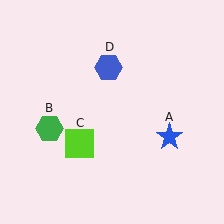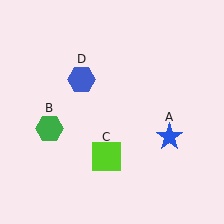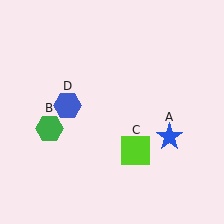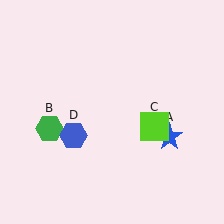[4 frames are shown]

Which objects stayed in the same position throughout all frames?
Blue star (object A) and green hexagon (object B) remained stationary.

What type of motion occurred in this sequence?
The lime square (object C), blue hexagon (object D) rotated counterclockwise around the center of the scene.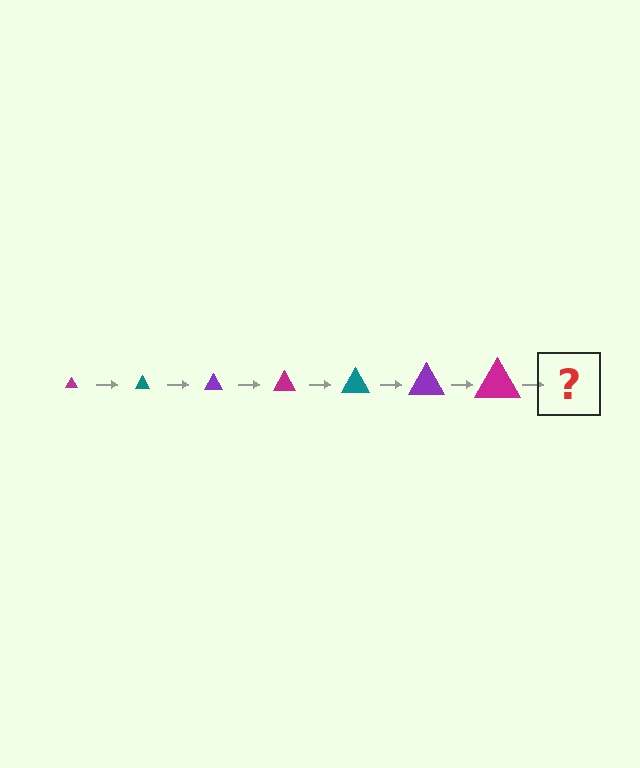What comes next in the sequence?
The next element should be a teal triangle, larger than the previous one.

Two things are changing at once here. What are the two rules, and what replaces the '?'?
The two rules are that the triangle grows larger each step and the color cycles through magenta, teal, and purple. The '?' should be a teal triangle, larger than the previous one.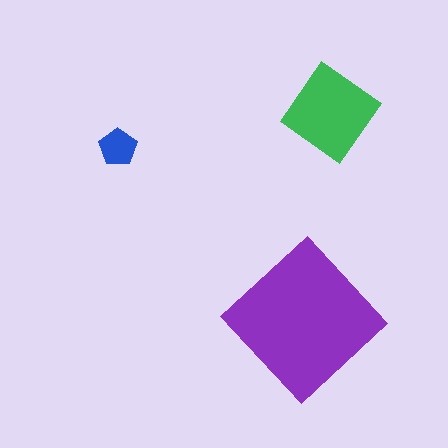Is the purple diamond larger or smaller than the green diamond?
Larger.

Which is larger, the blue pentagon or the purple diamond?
The purple diamond.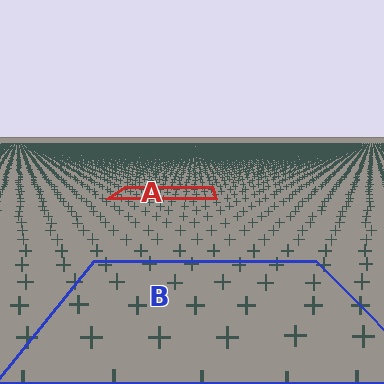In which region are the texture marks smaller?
The texture marks are smaller in region A, because it is farther away.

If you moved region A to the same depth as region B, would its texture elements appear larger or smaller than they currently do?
They would appear larger. At a closer depth, the same texture elements are projected at a bigger on-screen size.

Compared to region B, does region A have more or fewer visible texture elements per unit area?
Region A has more texture elements per unit area — they are packed more densely because it is farther away.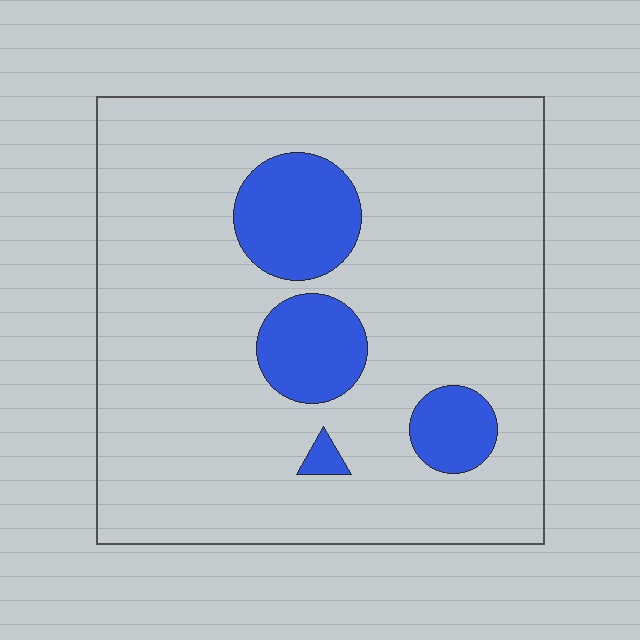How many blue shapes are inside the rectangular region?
4.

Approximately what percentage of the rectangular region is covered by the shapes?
Approximately 15%.